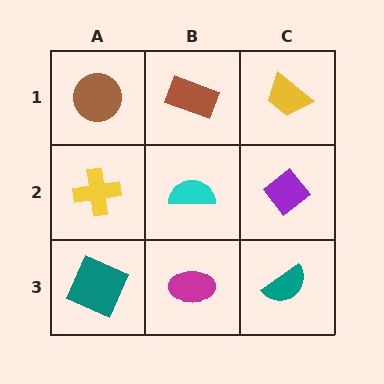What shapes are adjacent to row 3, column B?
A cyan semicircle (row 2, column B), a teal square (row 3, column A), a teal semicircle (row 3, column C).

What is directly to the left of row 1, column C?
A brown rectangle.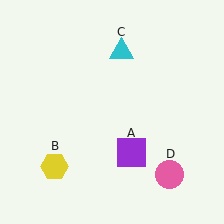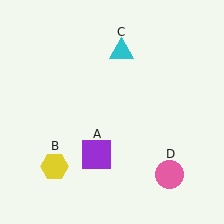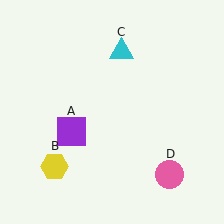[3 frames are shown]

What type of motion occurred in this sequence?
The purple square (object A) rotated clockwise around the center of the scene.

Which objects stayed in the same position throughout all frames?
Yellow hexagon (object B) and cyan triangle (object C) and pink circle (object D) remained stationary.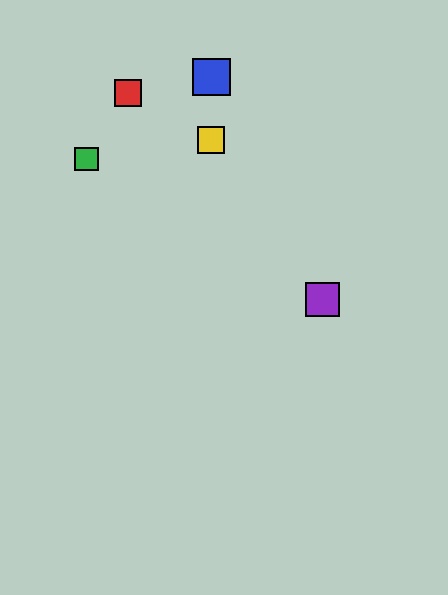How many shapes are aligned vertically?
2 shapes (the blue square, the yellow square) are aligned vertically.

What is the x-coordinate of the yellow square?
The yellow square is at x≈211.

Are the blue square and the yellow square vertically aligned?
Yes, both are at x≈211.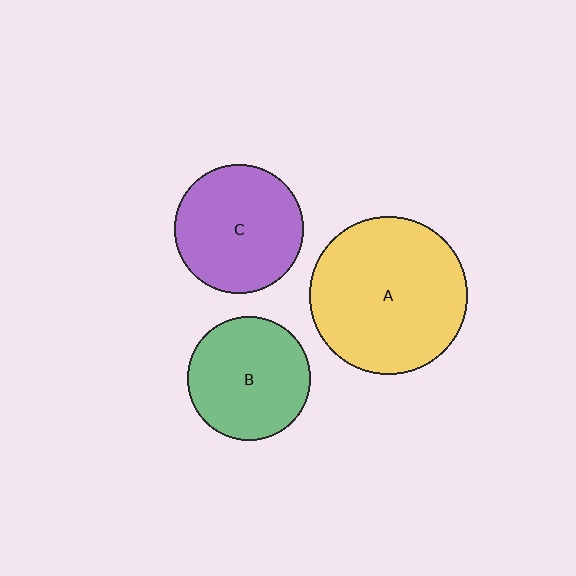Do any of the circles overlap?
No, none of the circles overlap.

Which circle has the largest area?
Circle A (yellow).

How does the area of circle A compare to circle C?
Approximately 1.5 times.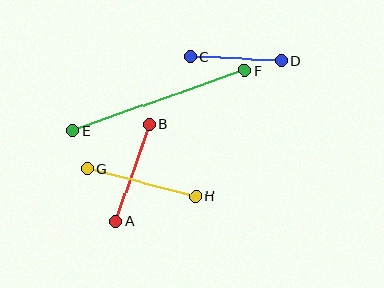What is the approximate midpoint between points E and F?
The midpoint is at approximately (159, 101) pixels.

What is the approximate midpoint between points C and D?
The midpoint is at approximately (236, 59) pixels.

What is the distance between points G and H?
The distance is approximately 112 pixels.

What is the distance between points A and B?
The distance is approximately 103 pixels.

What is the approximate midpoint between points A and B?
The midpoint is at approximately (133, 173) pixels.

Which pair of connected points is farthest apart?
Points E and F are farthest apart.